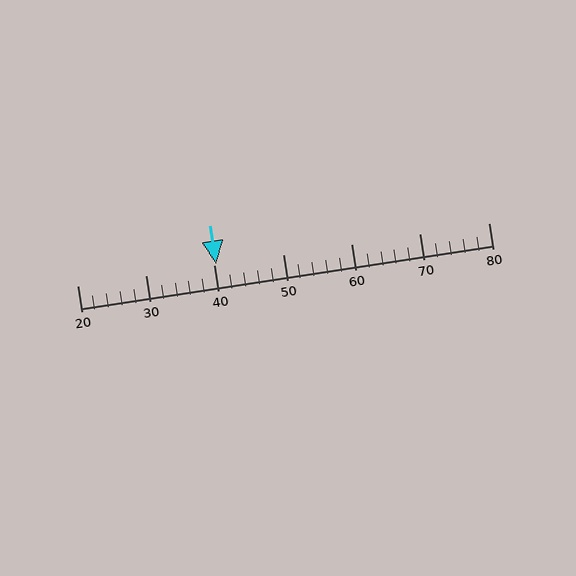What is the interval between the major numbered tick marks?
The major tick marks are spaced 10 units apart.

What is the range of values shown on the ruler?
The ruler shows values from 20 to 80.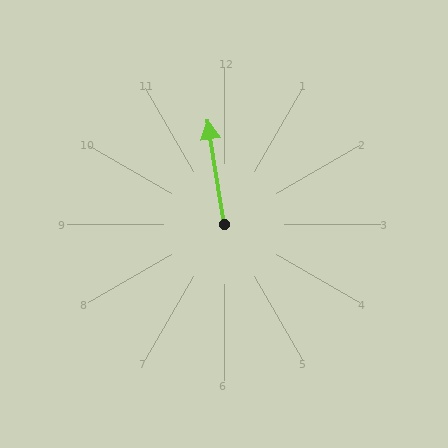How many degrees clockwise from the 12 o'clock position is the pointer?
Approximately 351 degrees.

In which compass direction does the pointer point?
North.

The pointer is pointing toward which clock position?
Roughly 12 o'clock.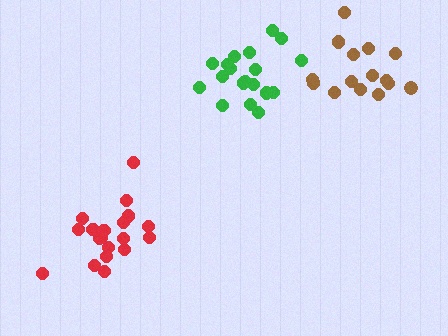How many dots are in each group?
Group 1: 19 dots, Group 2: 15 dots, Group 3: 19 dots (53 total).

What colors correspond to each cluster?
The clusters are colored: red, brown, green.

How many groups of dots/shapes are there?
There are 3 groups.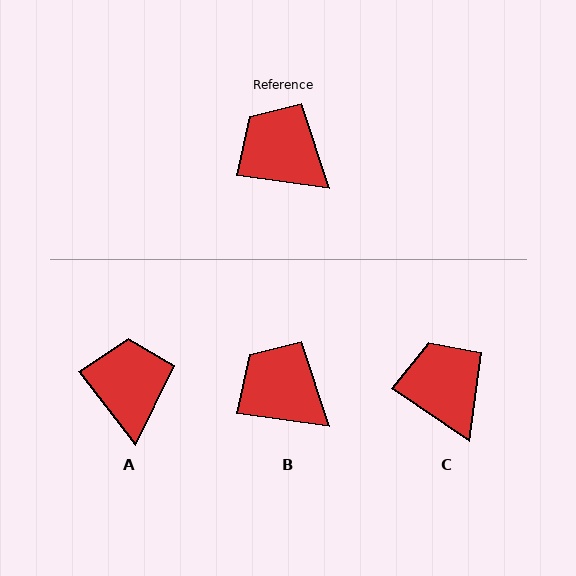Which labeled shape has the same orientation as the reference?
B.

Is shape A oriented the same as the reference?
No, it is off by about 44 degrees.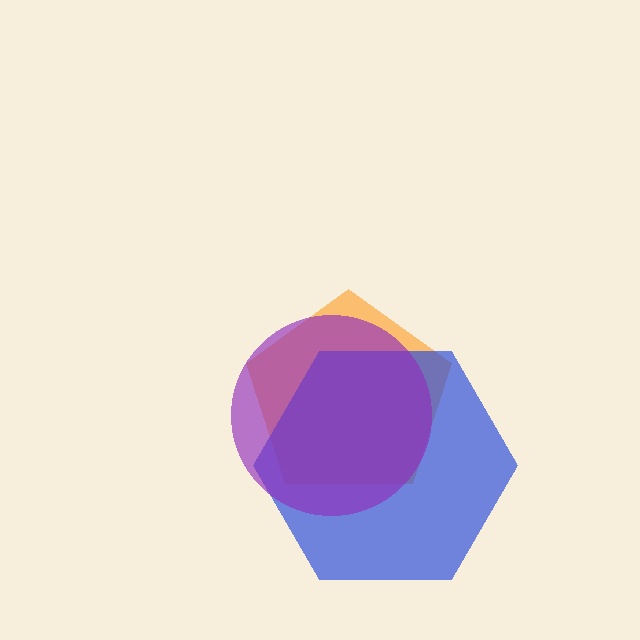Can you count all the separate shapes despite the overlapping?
Yes, there are 3 separate shapes.